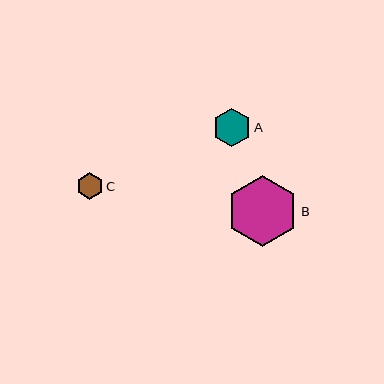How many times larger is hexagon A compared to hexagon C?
Hexagon A is approximately 1.5 times the size of hexagon C.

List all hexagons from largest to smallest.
From largest to smallest: B, A, C.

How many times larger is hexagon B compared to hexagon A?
Hexagon B is approximately 1.8 times the size of hexagon A.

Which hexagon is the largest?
Hexagon B is the largest with a size of approximately 71 pixels.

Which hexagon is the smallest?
Hexagon C is the smallest with a size of approximately 26 pixels.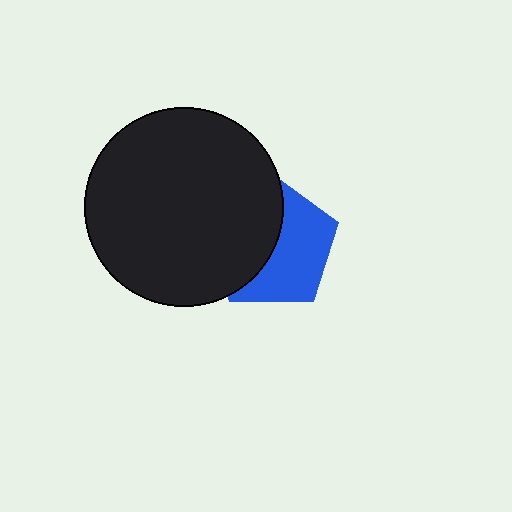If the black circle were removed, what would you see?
You would see the complete blue pentagon.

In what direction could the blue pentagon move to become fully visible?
The blue pentagon could move right. That would shift it out from behind the black circle entirely.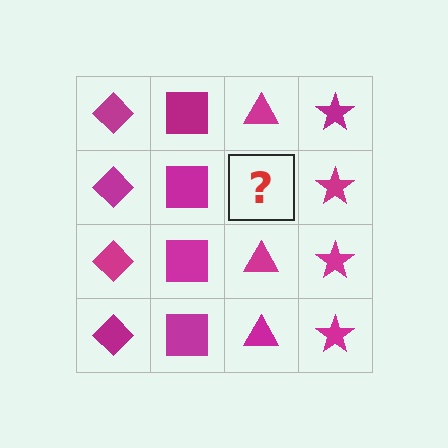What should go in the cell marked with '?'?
The missing cell should contain a magenta triangle.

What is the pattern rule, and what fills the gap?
The rule is that each column has a consistent shape. The gap should be filled with a magenta triangle.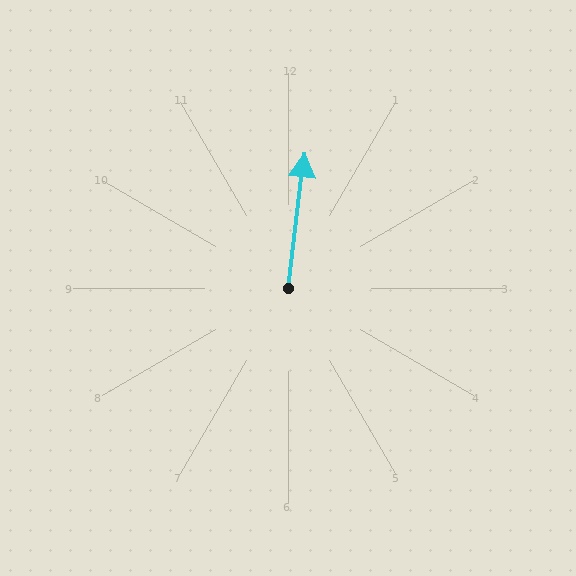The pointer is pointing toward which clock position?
Roughly 12 o'clock.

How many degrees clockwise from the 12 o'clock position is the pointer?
Approximately 7 degrees.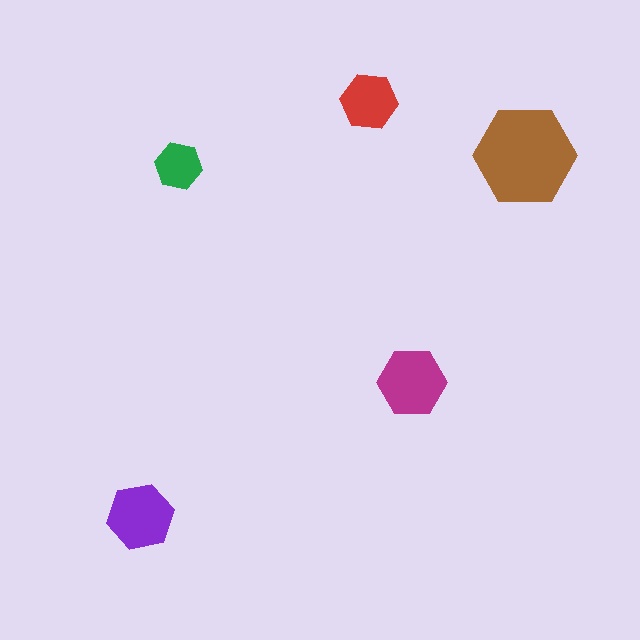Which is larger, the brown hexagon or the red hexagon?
The brown one.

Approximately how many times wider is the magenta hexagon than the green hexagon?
About 1.5 times wider.